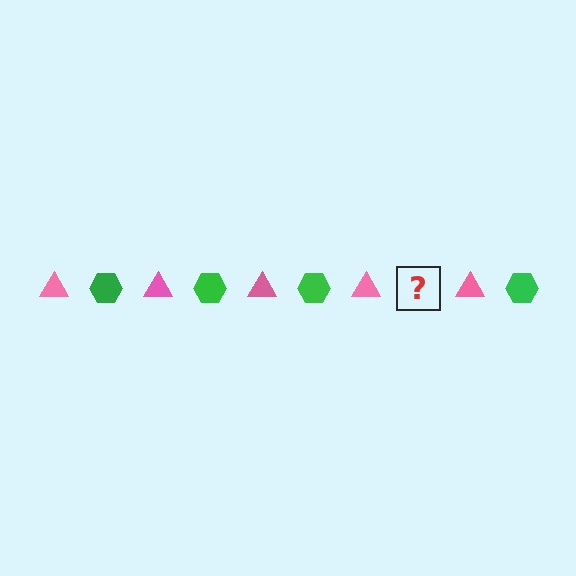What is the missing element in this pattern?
The missing element is a green hexagon.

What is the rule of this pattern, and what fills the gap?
The rule is that the pattern alternates between pink triangle and green hexagon. The gap should be filled with a green hexagon.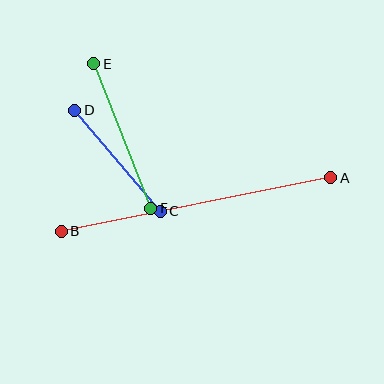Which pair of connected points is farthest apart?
Points A and B are farthest apart.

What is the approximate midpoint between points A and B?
The midpoint is at approximately (196, 205) pixels.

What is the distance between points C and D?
The distance is approximately 132 pixels.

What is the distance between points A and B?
The distance is approximately 275 pixels.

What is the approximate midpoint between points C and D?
The midpoint is at approximately (118, 161) pixels.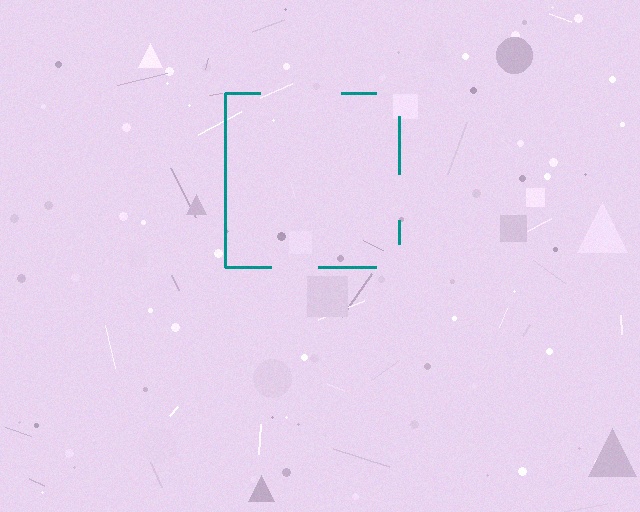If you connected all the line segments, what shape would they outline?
They would outline a square.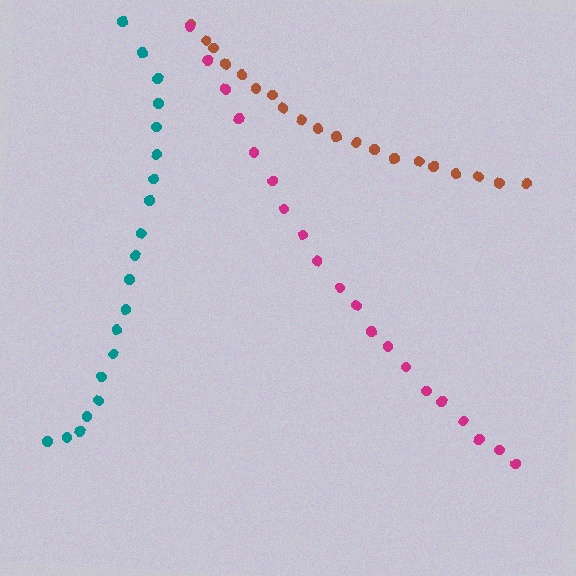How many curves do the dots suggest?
There are 3 distinct paths.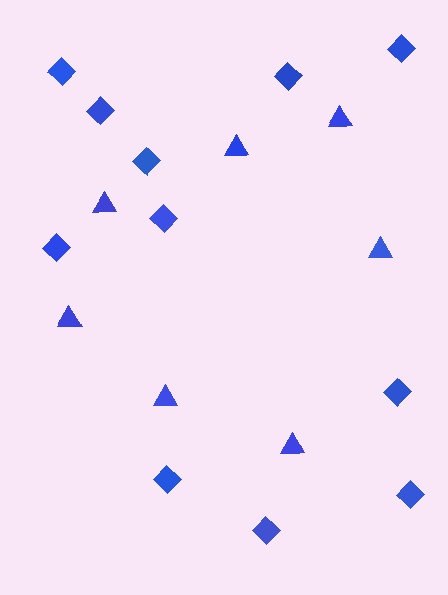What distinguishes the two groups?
There are 2 groups: one group of triangles (7) and one group of diamonds (11).